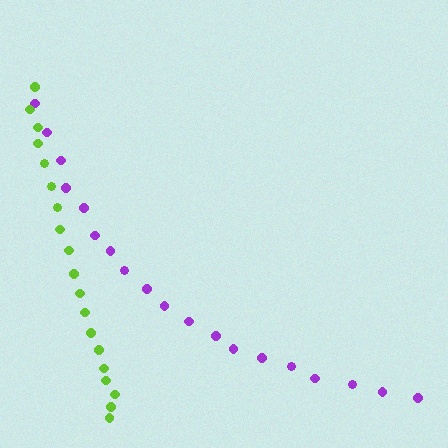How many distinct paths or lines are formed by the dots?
There are 2 distinct paths.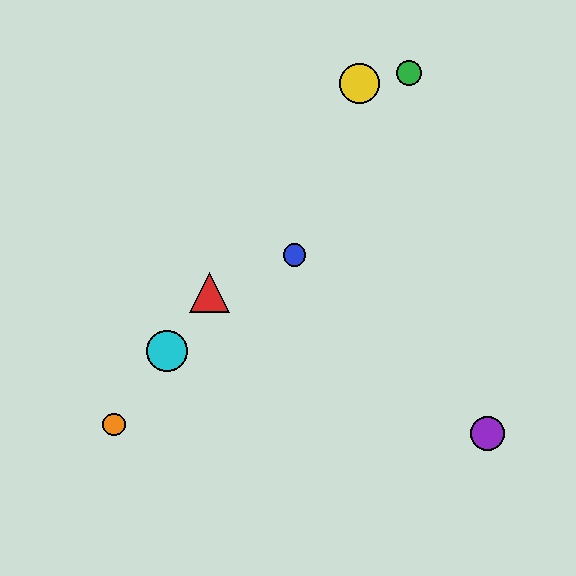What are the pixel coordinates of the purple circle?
The purple circle is at (488, 434).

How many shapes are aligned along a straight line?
4 shapes (the red triangle, the yellow circle, the orange circle, the cyan circle) are aligned along a straight line.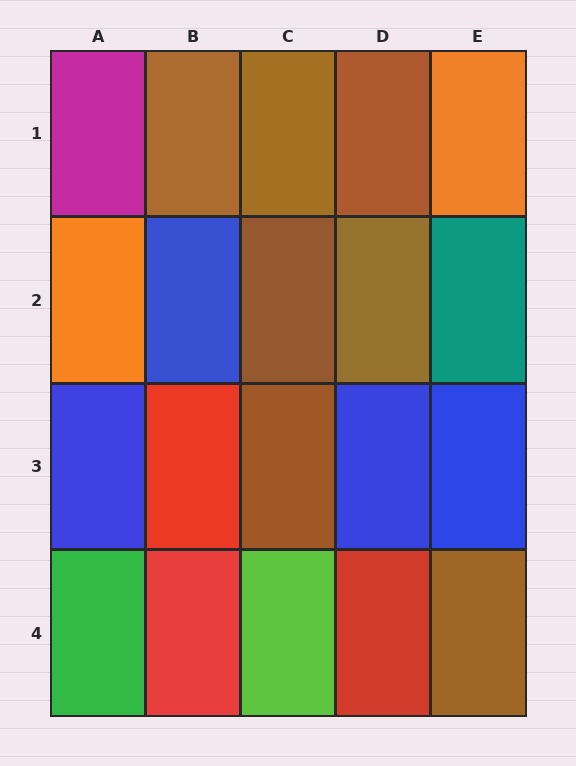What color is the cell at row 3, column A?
Blue.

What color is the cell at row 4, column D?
Red.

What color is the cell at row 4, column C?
Lime.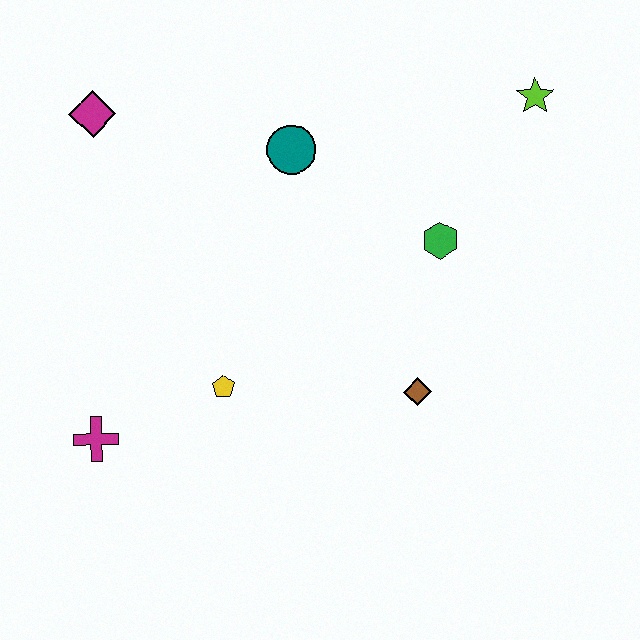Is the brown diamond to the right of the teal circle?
Yes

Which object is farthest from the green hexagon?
The magenta cross is farthest from the green hexagon.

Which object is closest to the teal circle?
The green hexagon is closest to the teal circle.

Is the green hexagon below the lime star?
Yes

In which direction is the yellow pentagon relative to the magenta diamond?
The yellow pentagon is below the magenta diamond.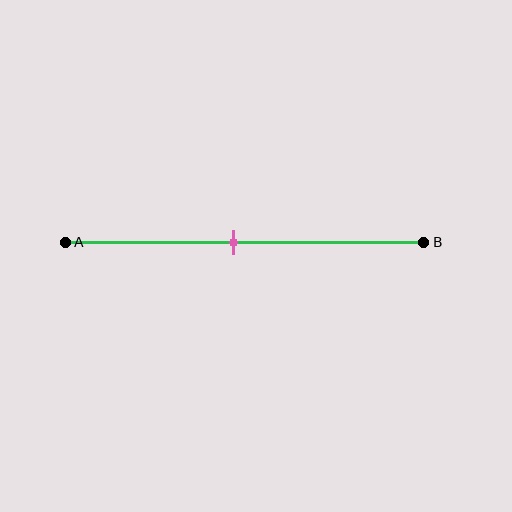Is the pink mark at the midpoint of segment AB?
No, the mark is at about 45% from A, not at the 50% midpoint.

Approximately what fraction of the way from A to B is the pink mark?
The pink mark is approximately 45% of the way from A to B.